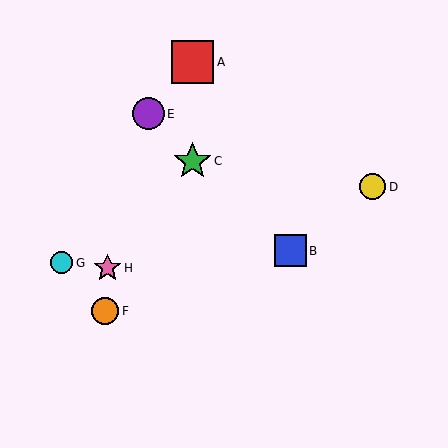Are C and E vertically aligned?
No, C is at x≈192 and E is at x≈148.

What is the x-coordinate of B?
Object B is at x≈290.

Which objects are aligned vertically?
Objects A, C are aligned vertically.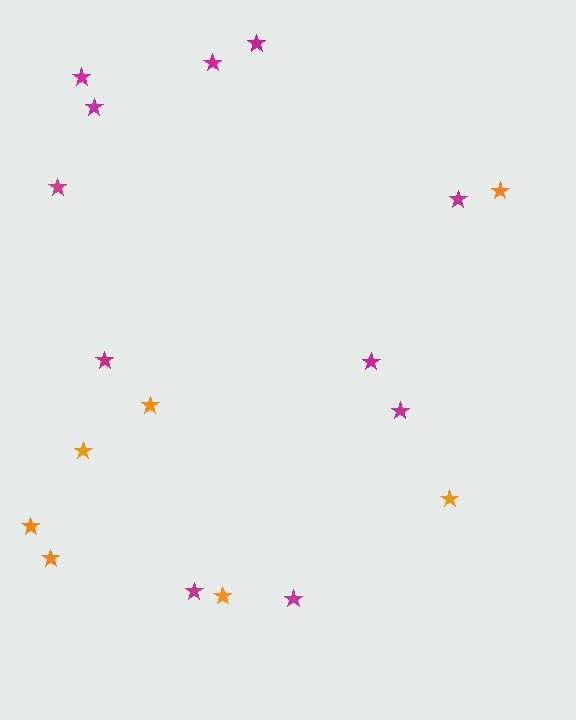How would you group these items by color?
There are 2 groups: one group of orange stars (7) and one group of magenta stars (11).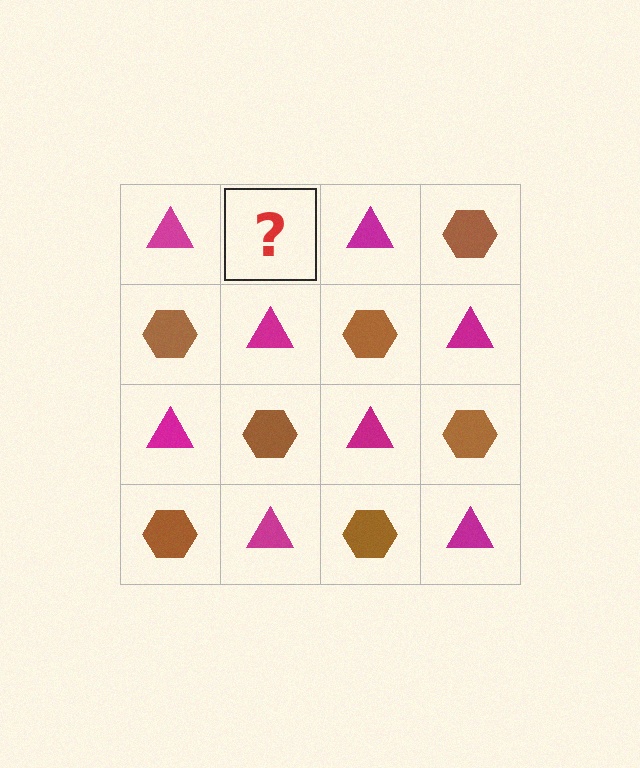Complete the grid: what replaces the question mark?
The question mark should be replaced with a brown hexagon.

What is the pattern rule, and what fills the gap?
The rule is that it alternates magenta triangle and brown hexagon in a checkerboard pattern. The gap should be filled with a brown hexagon.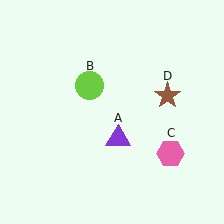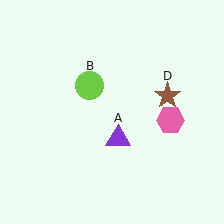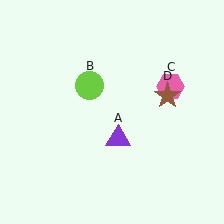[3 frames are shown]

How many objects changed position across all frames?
1 object changed position: pink hexagon (object C).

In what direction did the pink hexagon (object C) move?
The pink hexagon (object C) moved up.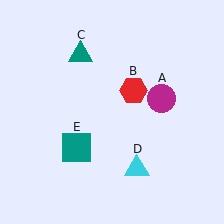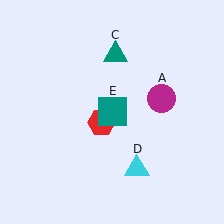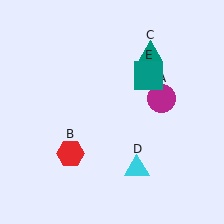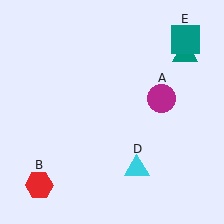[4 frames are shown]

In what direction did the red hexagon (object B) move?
The red hexagon (object B) moved down and to the left.